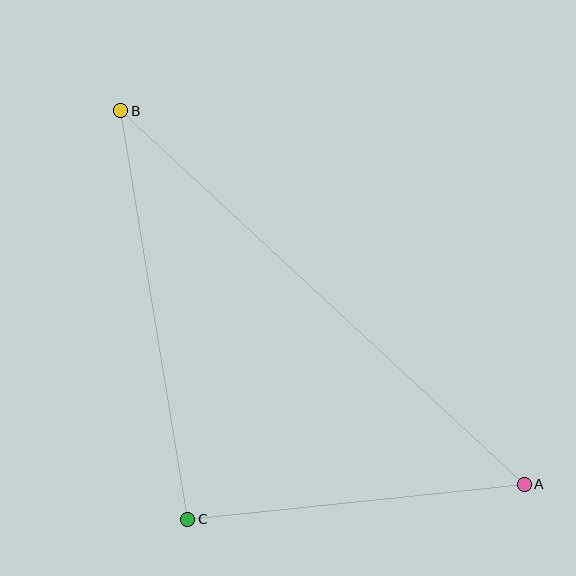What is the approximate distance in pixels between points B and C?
The distance between B and C is approximately 414 pixels.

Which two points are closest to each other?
Points A and C are closest to each other.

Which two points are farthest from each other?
Points A and B are farthest from each other.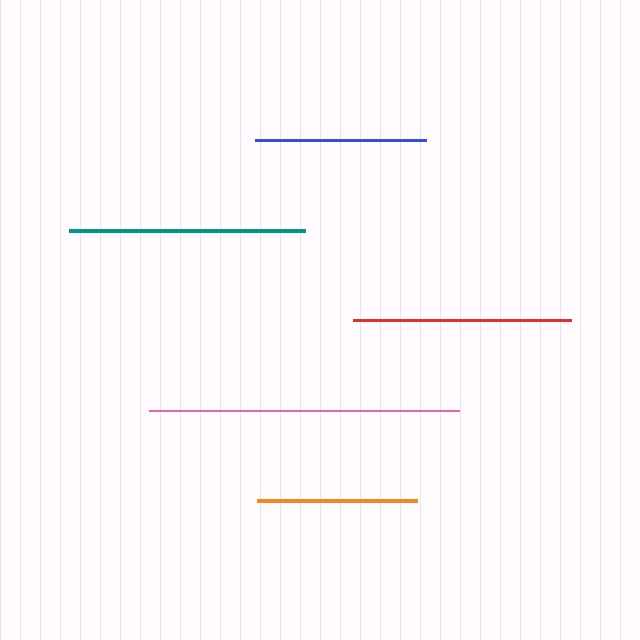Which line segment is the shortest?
The orange line is the shortest at approximately 160 pixels.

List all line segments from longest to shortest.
From longest to shortest: pink, teal, red, blue, orange.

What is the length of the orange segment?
The orange segment is approximately 160 pixels long.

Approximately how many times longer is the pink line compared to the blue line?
The pink line is approximately 1.8 times the length of the blue line.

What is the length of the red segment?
The red segment is approximately 218 pixels long.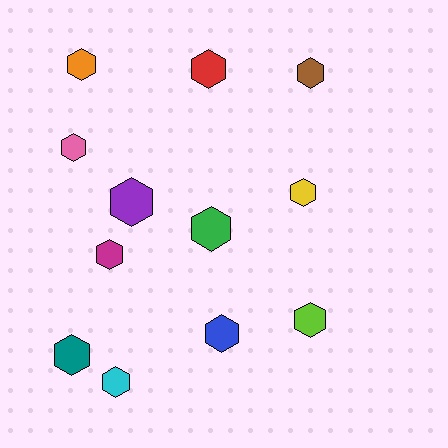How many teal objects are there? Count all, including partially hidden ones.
There is 1 teal object.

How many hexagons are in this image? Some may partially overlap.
There are 12 hexagons.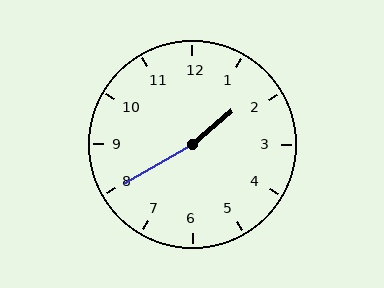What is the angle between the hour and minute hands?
Approximately 170 degrees.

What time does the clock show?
1:40.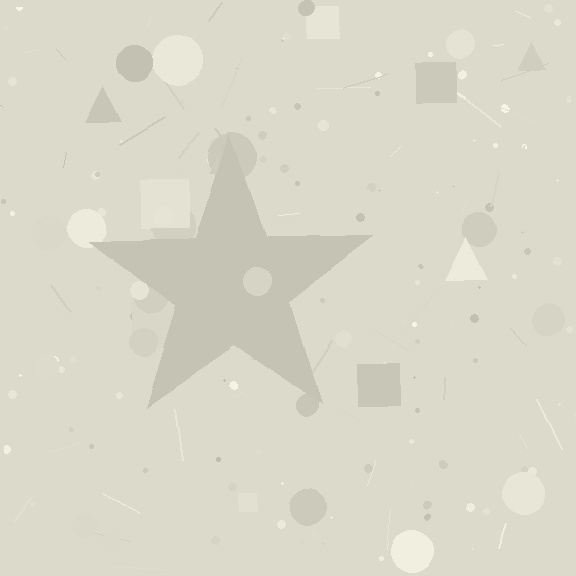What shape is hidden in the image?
A star is hidden in the image.